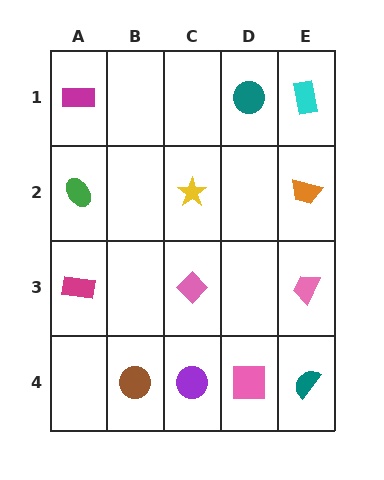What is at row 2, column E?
An orange trapezoid.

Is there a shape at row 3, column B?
No, that cell is empty.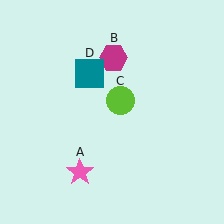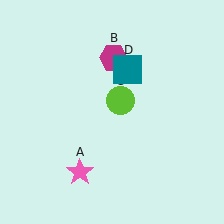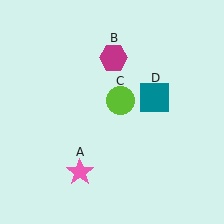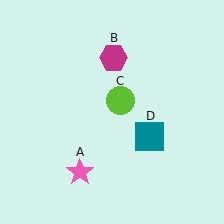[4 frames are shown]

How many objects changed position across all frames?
1 object changed position: teal square (object D).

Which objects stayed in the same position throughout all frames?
Pink star (object A) and magenta hexagon (object B) and lime circle (object C) remained stationary.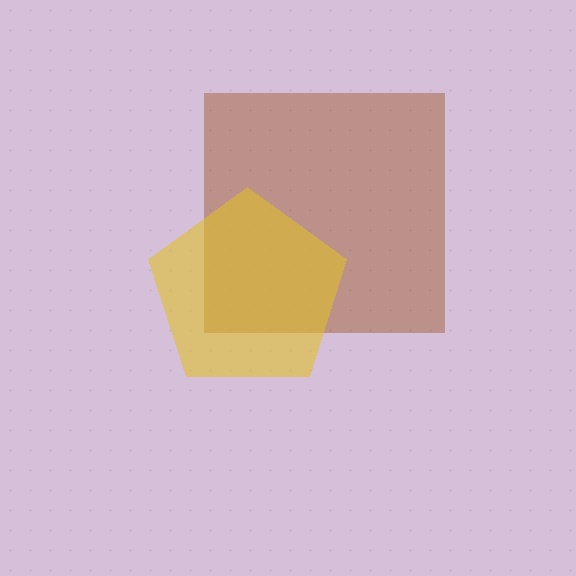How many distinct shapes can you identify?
There are 2 distinct shapes: a brown square, a yellow pentagon.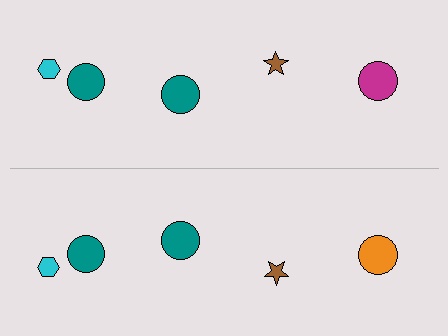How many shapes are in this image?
There are 10 shapes in this image.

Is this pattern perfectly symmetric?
No, the pattern is not perfectly symmetric. The orange circle on the bottom side breaks the symmetry — its mirror counterpart is magenta.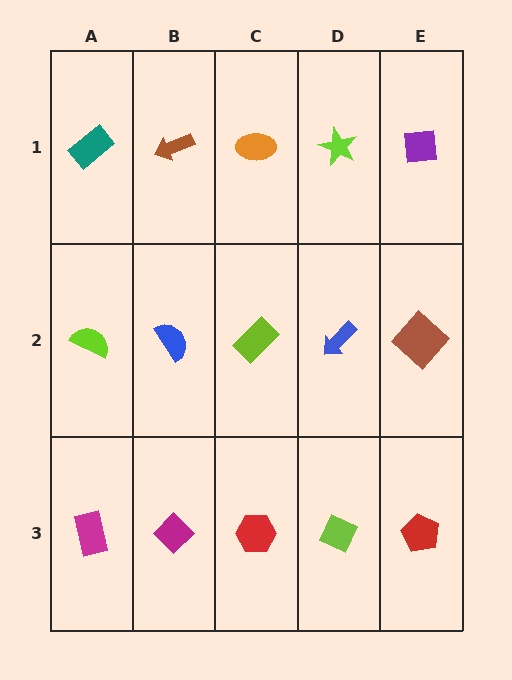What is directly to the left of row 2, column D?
A lime rectangle.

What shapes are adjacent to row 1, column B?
A blue semicircle (row 2, column B), a teal rectangle (row 1, column A), an orange ellipse (row 1, column C).